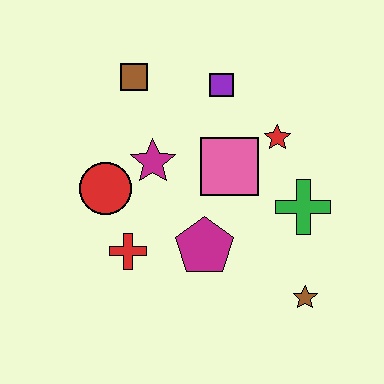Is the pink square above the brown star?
Yes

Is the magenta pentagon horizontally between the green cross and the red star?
No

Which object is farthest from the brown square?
The brown star is farthest from the brown square.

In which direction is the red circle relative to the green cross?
The red circle is to the left of the green cross.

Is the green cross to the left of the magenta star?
No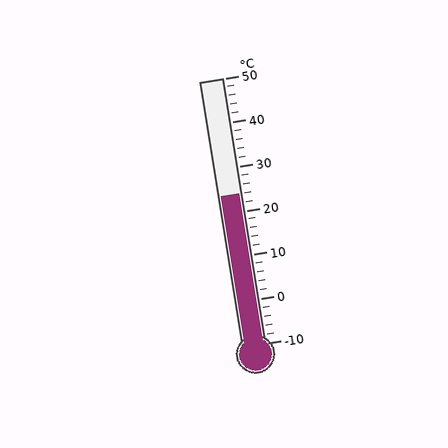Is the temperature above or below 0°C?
The temperature is above 0°C.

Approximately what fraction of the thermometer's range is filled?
The thermometer is filled to approximately 55% of its range.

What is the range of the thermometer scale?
The thermometer scale ranges from -10°C to 50°C.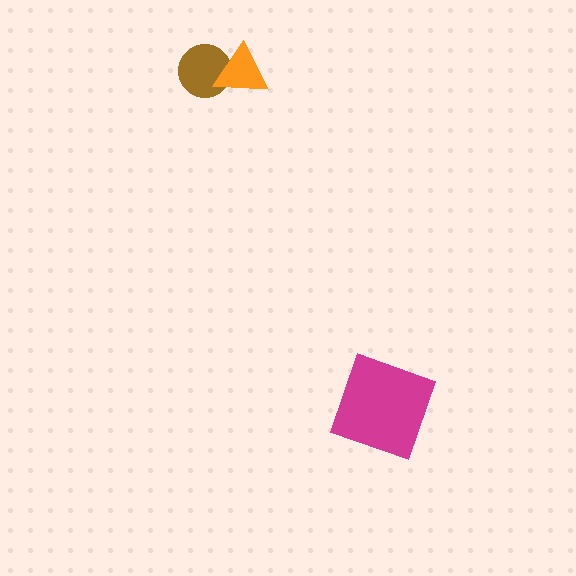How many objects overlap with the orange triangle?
1 object overlaps with the orange triangle.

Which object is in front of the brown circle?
The orange triangle is in front of the brown circle.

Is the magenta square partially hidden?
No, no other shape covers it.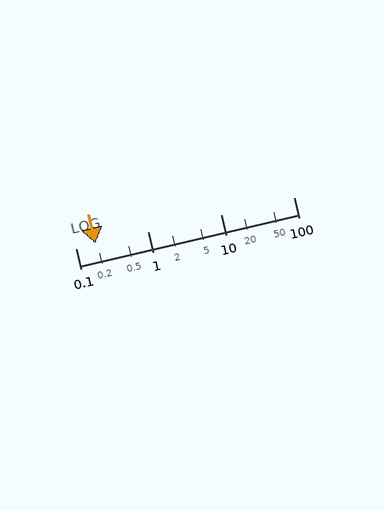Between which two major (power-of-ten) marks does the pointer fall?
The pointer is between 0.1 and 1.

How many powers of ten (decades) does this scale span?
The scale spans 3 decades, from 0.1 to 100.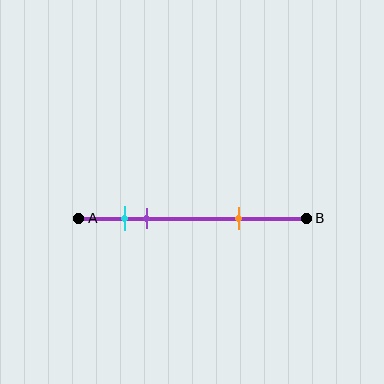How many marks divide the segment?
There are 3 marks dividing the segment.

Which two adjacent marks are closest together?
The cyan and purple marks are the closest adjacent pair.